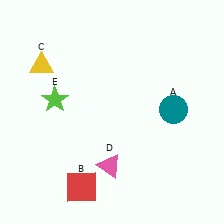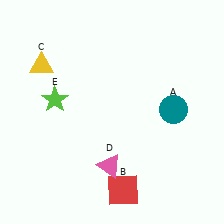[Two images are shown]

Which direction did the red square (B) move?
The red square (B) moved right.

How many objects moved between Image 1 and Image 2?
1 object moved between the two images.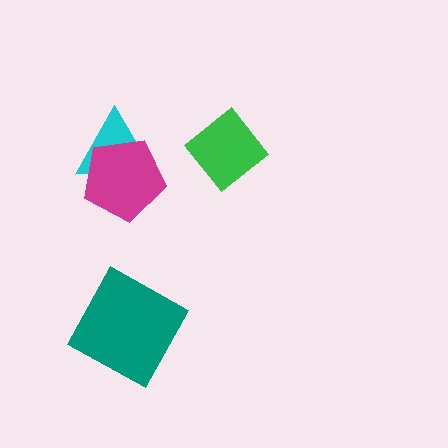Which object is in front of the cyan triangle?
The magenta pentagon is in front of the cyan triangle.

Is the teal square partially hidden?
No, no other shape covers it.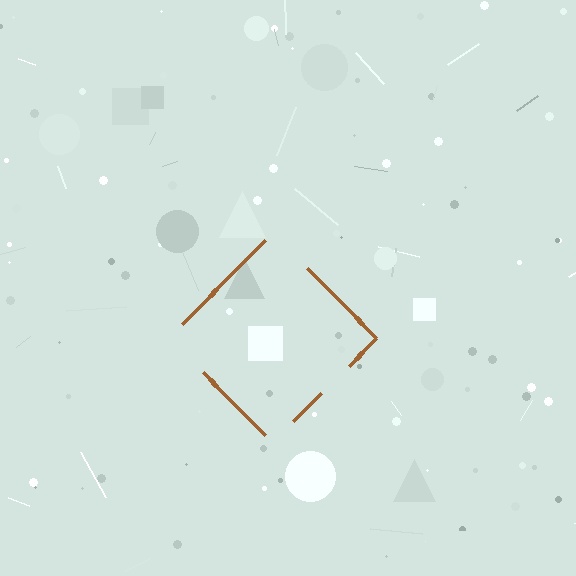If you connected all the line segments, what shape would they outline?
They would outline a diamond.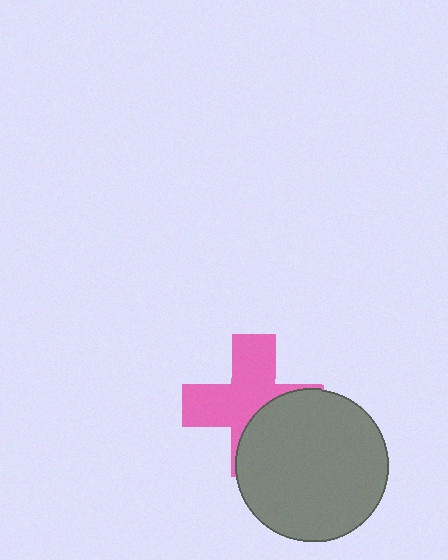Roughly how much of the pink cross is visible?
About half of it is visible (roughly 60%).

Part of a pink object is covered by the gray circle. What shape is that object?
It is a cross.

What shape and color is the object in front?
The object in front is a gray circle.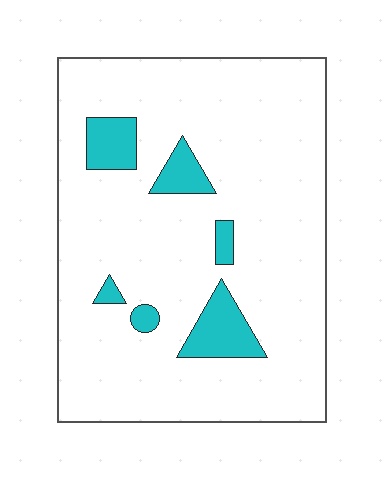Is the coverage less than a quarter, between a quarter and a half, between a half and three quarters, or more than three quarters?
Less than a quarter.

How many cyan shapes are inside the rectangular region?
6.